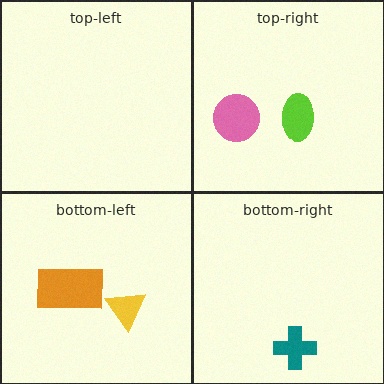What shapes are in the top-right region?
The pink circle, the lime ellipse.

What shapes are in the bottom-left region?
The yellow triangle, the orange rectangle.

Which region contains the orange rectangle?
The bottom-left region.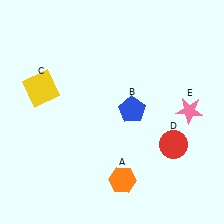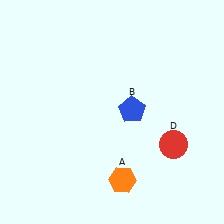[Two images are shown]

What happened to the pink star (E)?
The pink star (E) was removed in Image 2. It was in the top-right area of Image 1.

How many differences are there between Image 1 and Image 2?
There are 2 differences between the two images.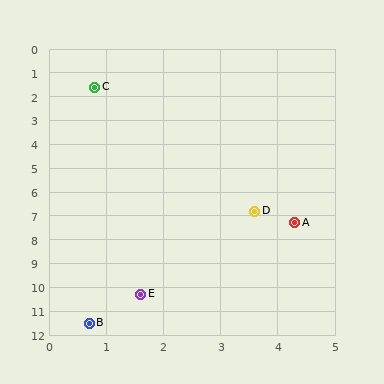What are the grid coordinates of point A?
Point A is at approximately (4.3, 7.3).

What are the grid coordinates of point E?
Point E is at approximately (1.6, 10.3).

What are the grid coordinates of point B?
Point B is at approximately (0.7, 11.5).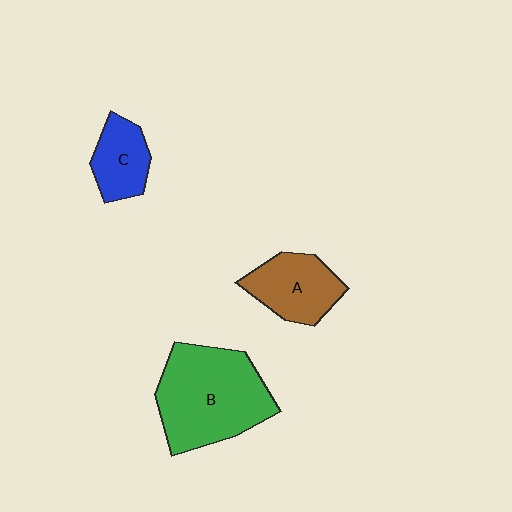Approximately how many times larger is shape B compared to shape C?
Approximately 2.4 times.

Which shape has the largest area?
Shape B (green).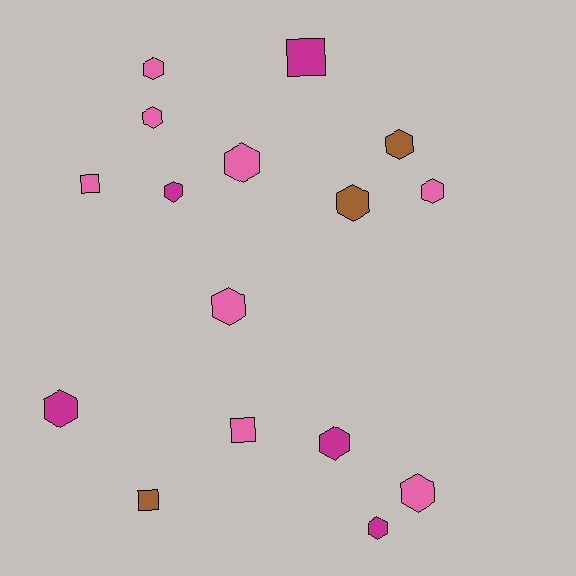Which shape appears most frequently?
Hexagon, with 12 objects.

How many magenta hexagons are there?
There are 4 magenta hexagons.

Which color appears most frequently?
Pink, with 8 objects.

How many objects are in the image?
There are 16 objects.